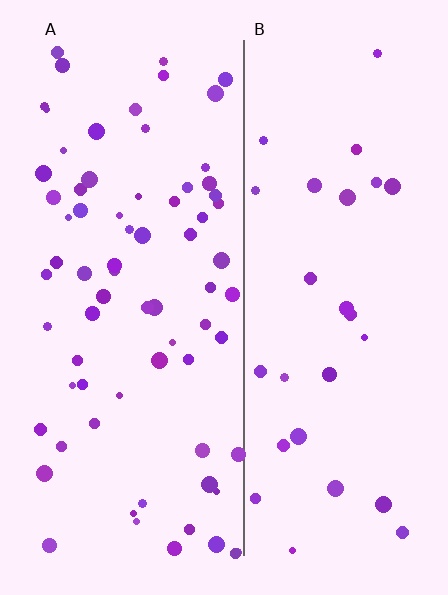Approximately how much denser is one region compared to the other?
Approximately 2.5× — region A over region B.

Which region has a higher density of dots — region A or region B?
A (the left).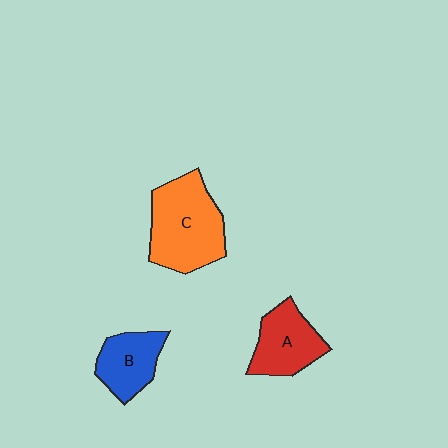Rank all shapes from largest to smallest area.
From largest to smallest: C (orange), A (red), B (blue).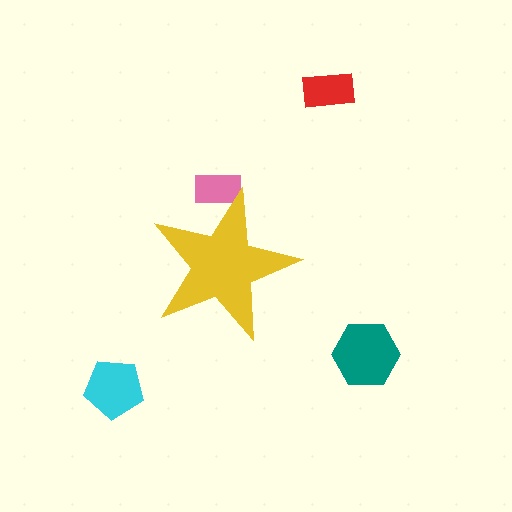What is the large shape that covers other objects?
A yellow star.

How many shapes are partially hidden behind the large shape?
1 shape is partially hidden.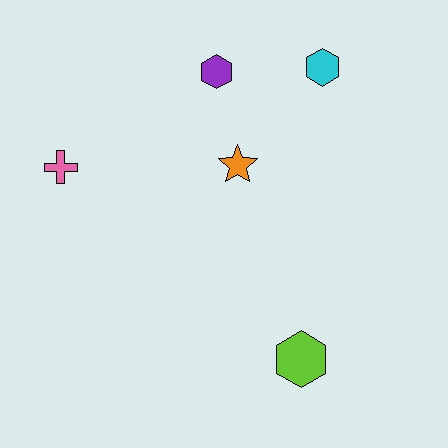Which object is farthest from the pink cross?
The lime hexagon is farthest from the pink cross.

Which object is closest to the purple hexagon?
The orange star is closest to the purple hexagon.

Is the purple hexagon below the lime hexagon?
No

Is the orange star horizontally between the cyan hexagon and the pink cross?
Yes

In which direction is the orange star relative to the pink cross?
The orange star is to the right of the pink cross.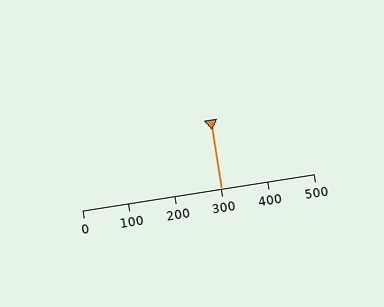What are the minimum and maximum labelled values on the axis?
The axis runs from 0 to 500.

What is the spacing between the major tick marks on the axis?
The major ticks are spaced 100 apart.